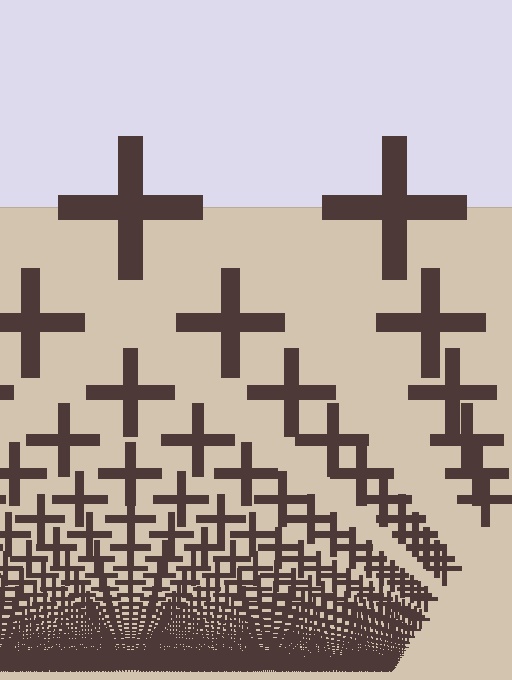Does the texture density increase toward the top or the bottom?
Density increases toward the bottom.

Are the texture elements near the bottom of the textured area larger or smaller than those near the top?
Smaller. The gradient is inverted — elements near the bottom are smaller and denser.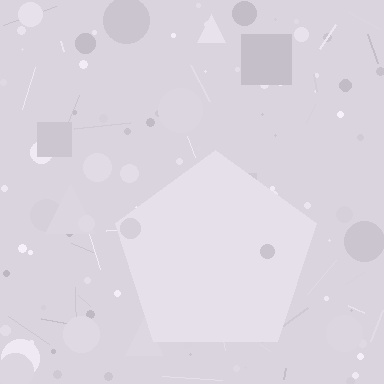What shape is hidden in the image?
A pentagon is hidden in the image.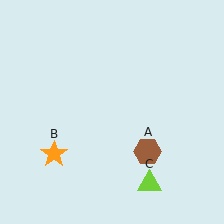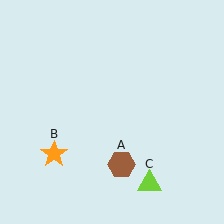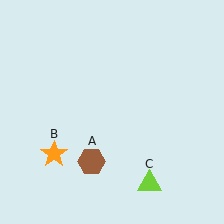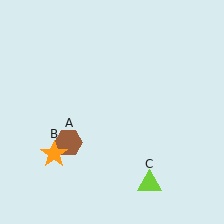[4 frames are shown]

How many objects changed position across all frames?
1 object changed position: brown hexagon (object A).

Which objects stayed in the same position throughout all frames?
Orange star (object B) and lime triangle (object C) remained stationary.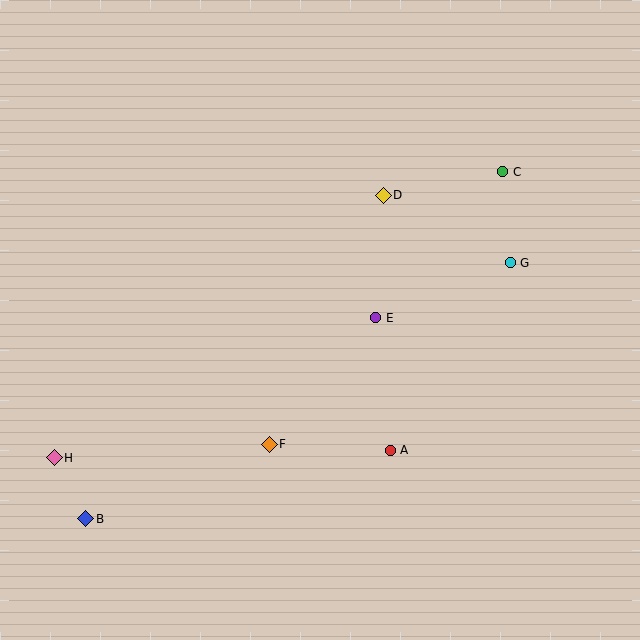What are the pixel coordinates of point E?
Point E is at (376, 318).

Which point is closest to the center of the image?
Point E at (376, 318) is closest to the center.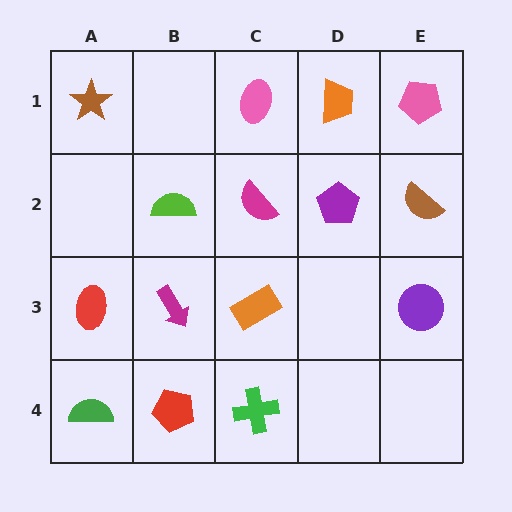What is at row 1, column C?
A pink ellipse.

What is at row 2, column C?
A magenta semicircle.